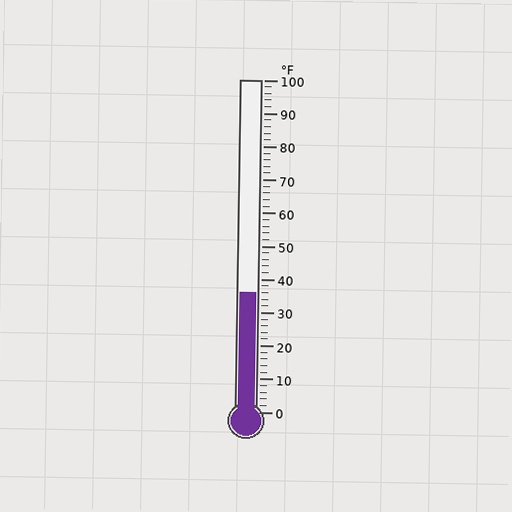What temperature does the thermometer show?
The thermometer shows approximately 36°F.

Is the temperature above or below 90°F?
The temperature is below 90°F.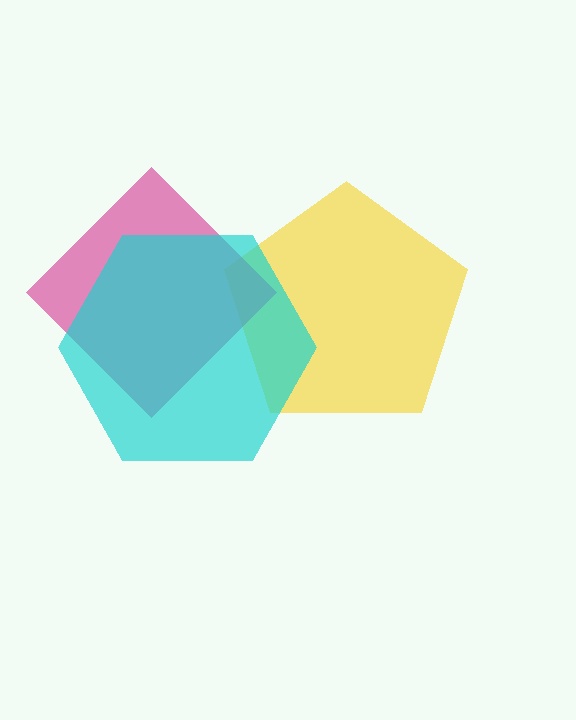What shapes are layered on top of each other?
The layered shapes are: a yellow pentagon, a magenta diamond, a cyan hexagon.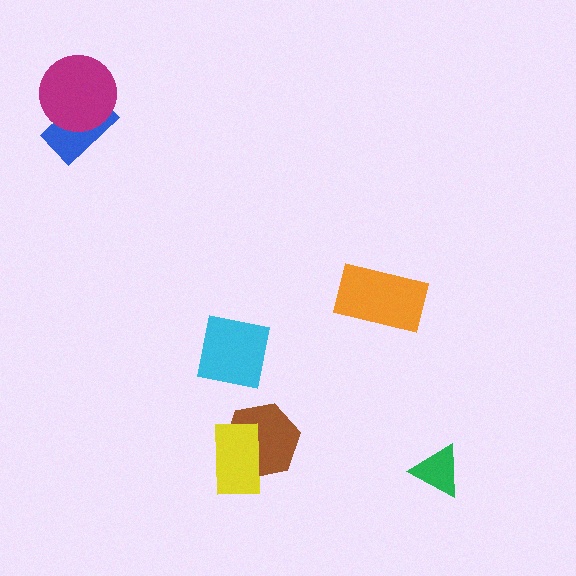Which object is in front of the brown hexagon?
The yellow rectangle is in front of the brown hexagon.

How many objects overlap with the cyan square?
0 objects overlap with the cyan square.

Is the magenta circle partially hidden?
No, no other shape covers it.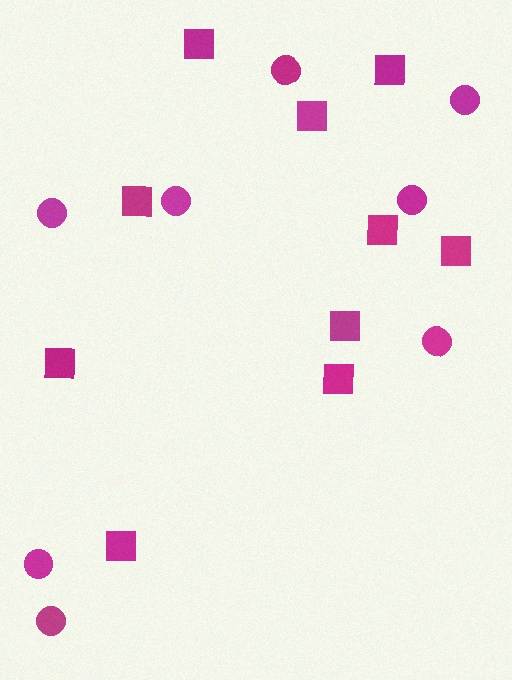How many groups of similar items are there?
There are 2 groups: one group of circles (8) and one group of squares (10).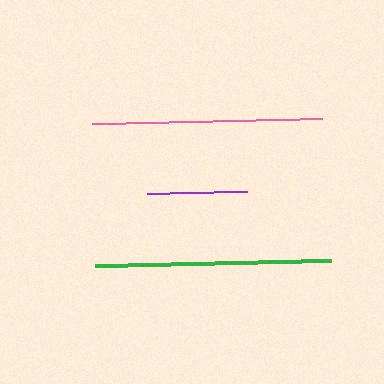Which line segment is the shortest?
The purple line is the shortest at approximately 100 pixels.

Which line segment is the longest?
The green line is the longest at approximately 236 pixels.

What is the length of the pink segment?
The pink segment is approximately 229 pixels long.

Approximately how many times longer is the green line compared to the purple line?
The green line is approximately 2.4 times the length of the purple line.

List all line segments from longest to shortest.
From longest to shortest: green, pink, purple.